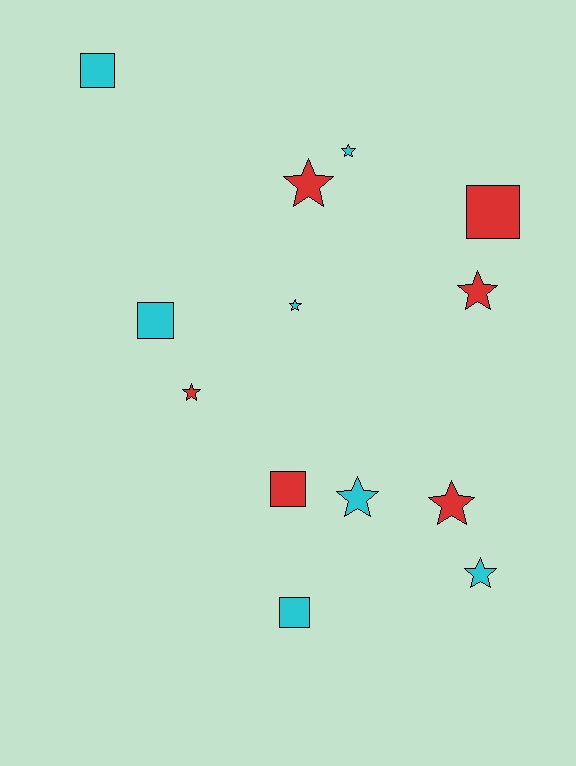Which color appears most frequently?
Cyan, with 7 objects.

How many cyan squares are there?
There are 3 cyan squares.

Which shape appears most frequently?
Star, with 8 objects.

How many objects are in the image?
There are 13 objects.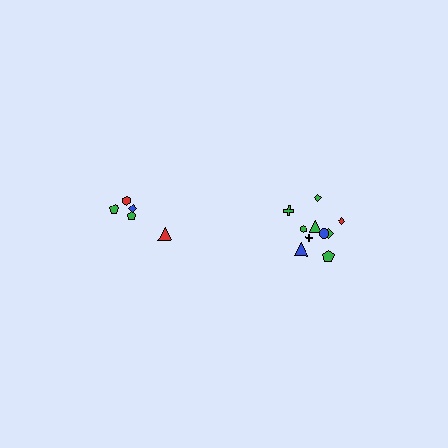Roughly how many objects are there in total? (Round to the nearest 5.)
Roughly 15 objects in total.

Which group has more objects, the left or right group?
The right group.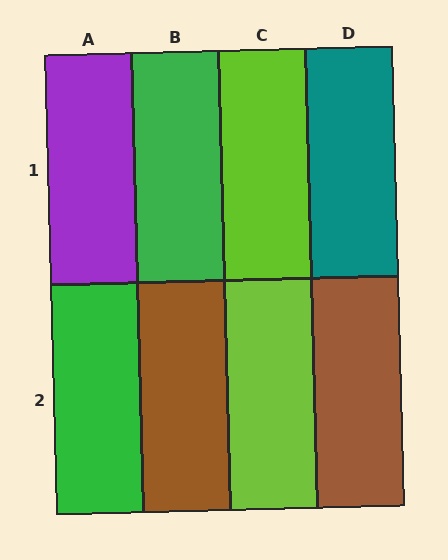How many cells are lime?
2 cells are lime.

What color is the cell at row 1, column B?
Green.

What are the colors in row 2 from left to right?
Green, brown, lime, brown.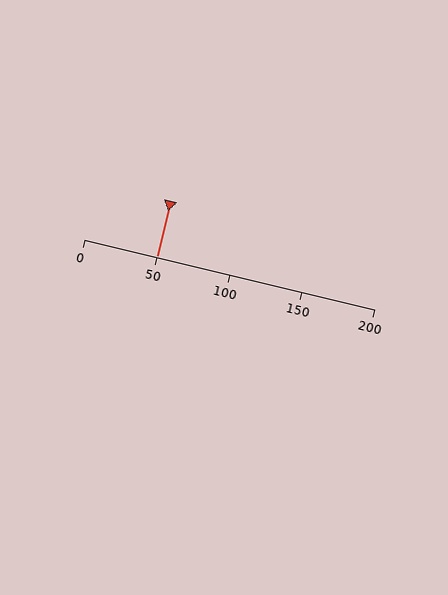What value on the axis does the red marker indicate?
The marker indicates approximately 50.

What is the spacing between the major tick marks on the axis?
The major ticks are spaced 50 apart.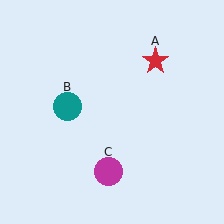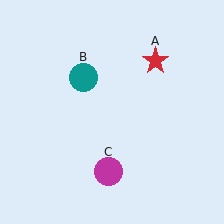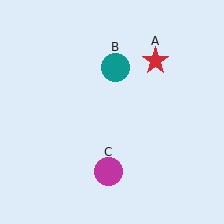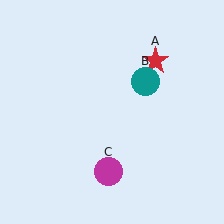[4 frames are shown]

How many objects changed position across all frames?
1 object changed position: teal circle (object B).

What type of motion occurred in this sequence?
The teal circle (object B) rotated clockwise around the center of the scene.